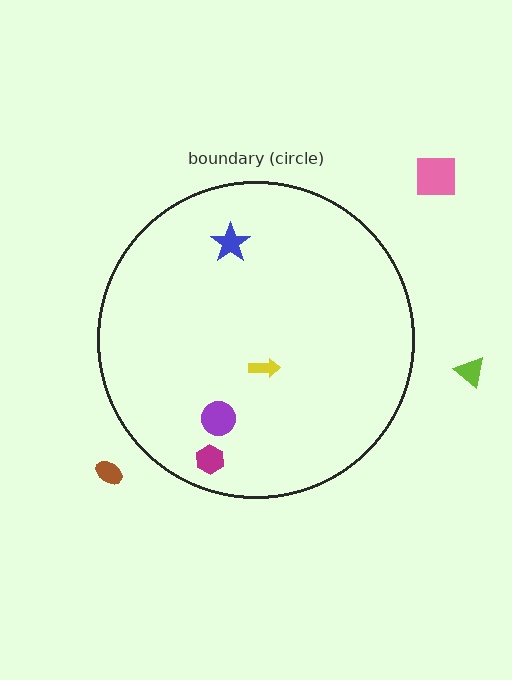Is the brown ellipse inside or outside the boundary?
Outside.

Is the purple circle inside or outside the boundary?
Inside.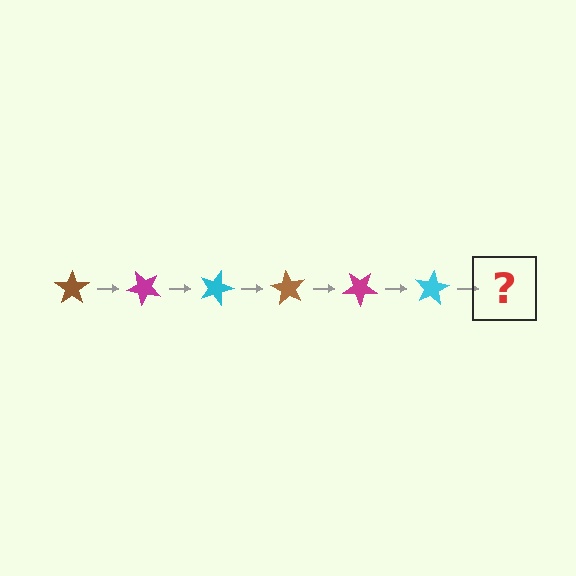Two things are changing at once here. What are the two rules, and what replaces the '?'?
The two rules are that it rotates 45 degrees each step and the color cycles through brown, magenta, and cyan. The '?' should be a brown star, rotated 270 degrees from the start.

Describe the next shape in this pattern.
It should be a brown star, rotated 270 degrees from the start.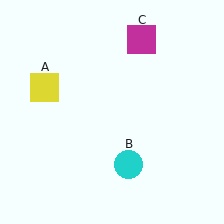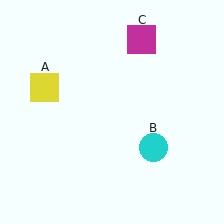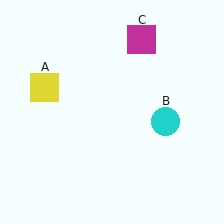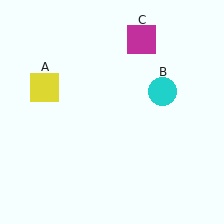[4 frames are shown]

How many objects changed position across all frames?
1 object changed position: cyan circle (object B).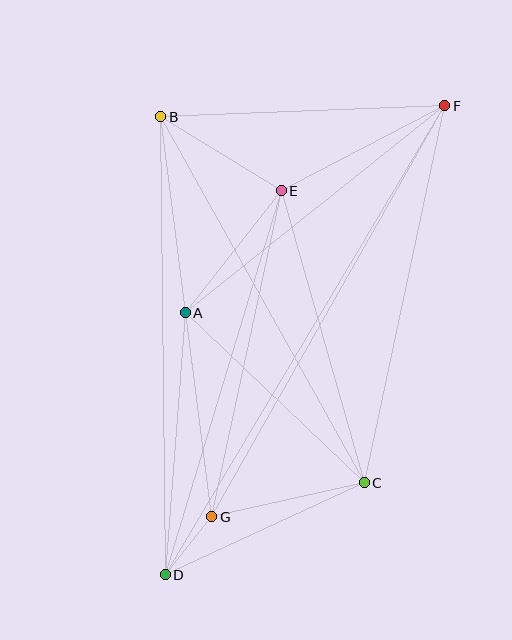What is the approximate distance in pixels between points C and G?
The distance between C and G is approximately 156 pixels.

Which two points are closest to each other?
Points D and G are closest to each other.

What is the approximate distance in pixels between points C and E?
The distance between C and E is approximately 304 pixels.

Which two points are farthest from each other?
Points D and F are farthest from each other.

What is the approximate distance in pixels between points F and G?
The distance between F and G is approximately 472 pixels.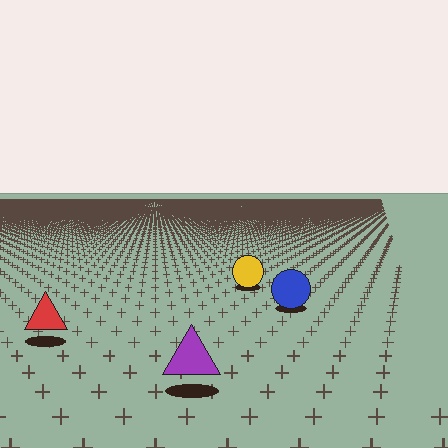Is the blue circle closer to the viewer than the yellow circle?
Yes. The blue circle is closer — you can tell from the texture gradient: the ground texture is coarser near it.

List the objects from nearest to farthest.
From nearest to farthest: the purple triangle, the red triangle, the blue circle, the yellow circle.